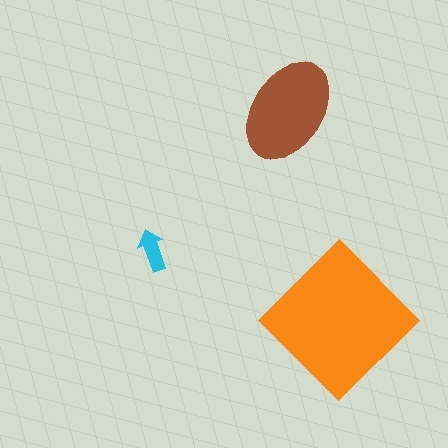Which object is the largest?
The orange diamond.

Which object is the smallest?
The cyan arrow.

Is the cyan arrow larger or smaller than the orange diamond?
Smaller.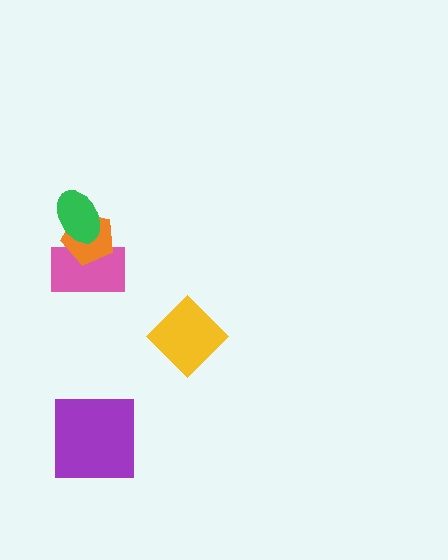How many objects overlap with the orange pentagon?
2 objects overlap with the orange pentagon.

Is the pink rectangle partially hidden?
Yes, it is partially covered by another shape.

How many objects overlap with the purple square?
0 objects overlap with the purple square.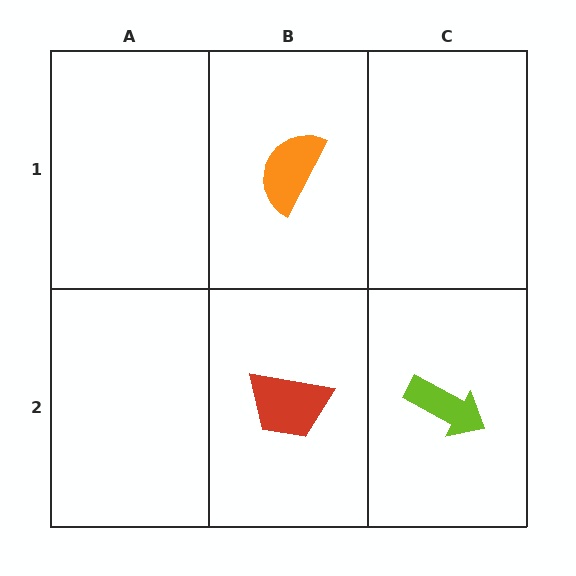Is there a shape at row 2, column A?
No, that cell is empty.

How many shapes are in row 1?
1 shape.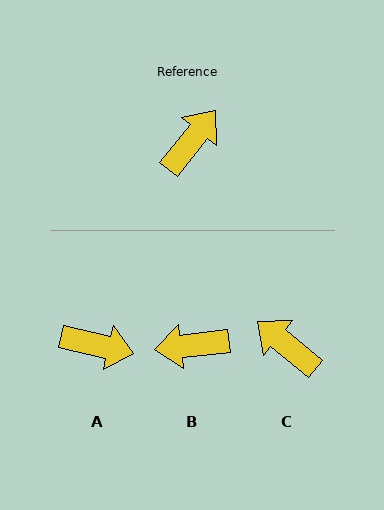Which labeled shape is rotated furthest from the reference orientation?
B, about 135 degrees away.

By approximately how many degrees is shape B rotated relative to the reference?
Approximately 135 degrees counter-clockwise.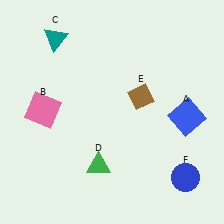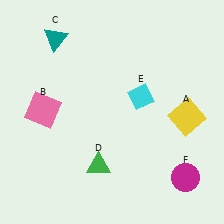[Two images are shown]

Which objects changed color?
A changed from blue to yellow. E changed from brown to cyan. F changed from blue to magenta.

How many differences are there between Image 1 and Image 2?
There are 3 differences between the two images.